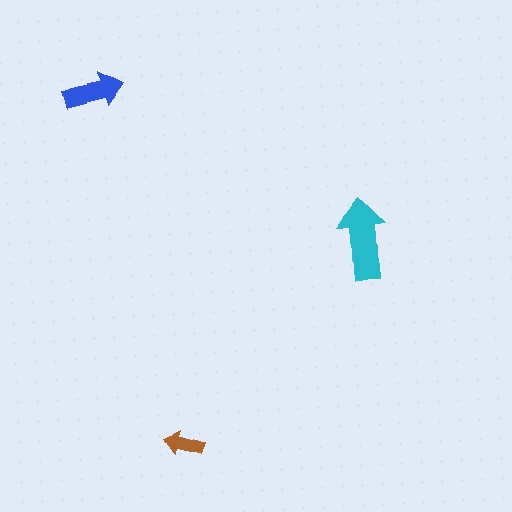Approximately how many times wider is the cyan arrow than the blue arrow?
About 1.5 times wider.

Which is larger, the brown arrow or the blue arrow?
The blue one.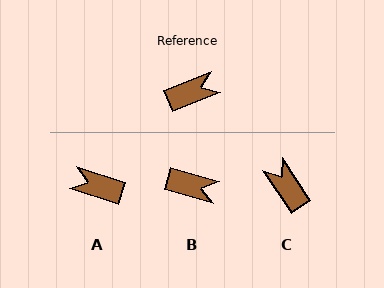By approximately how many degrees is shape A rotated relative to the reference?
Approximately 140 degrees counter-clockwise.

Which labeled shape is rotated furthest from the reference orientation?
A, about 140 degrees away.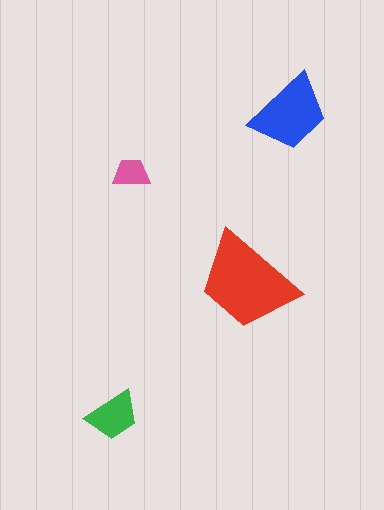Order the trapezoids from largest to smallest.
the red one, the blue one, the green one, the pink one.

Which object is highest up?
The blue trapezoid is topmost.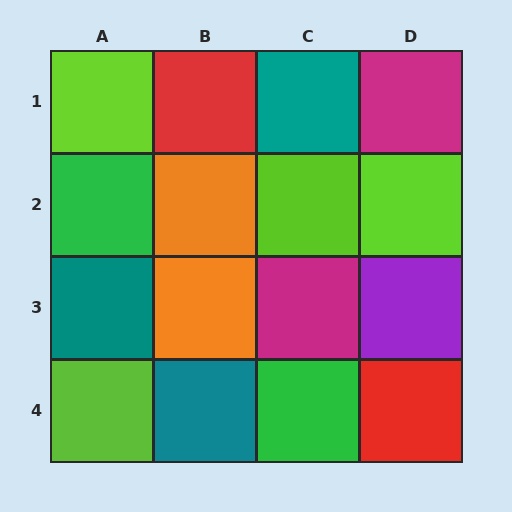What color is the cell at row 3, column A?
Teal.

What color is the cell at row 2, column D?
Lime.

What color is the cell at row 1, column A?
Lime.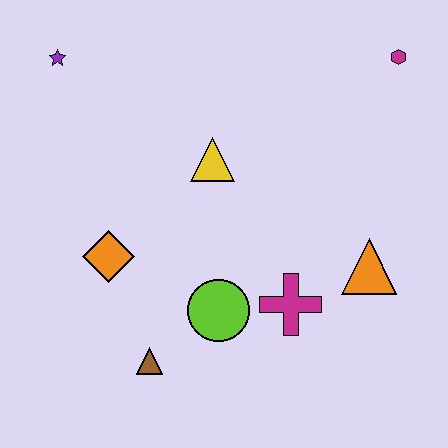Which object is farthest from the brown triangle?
The magenta hexagon is farthest from the brown triangle.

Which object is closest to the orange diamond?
The brown triangle is closest to the orange diamond.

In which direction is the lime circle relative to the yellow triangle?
The lime circle is below the yellow triangle.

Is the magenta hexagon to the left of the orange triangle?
No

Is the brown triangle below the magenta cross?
Yes